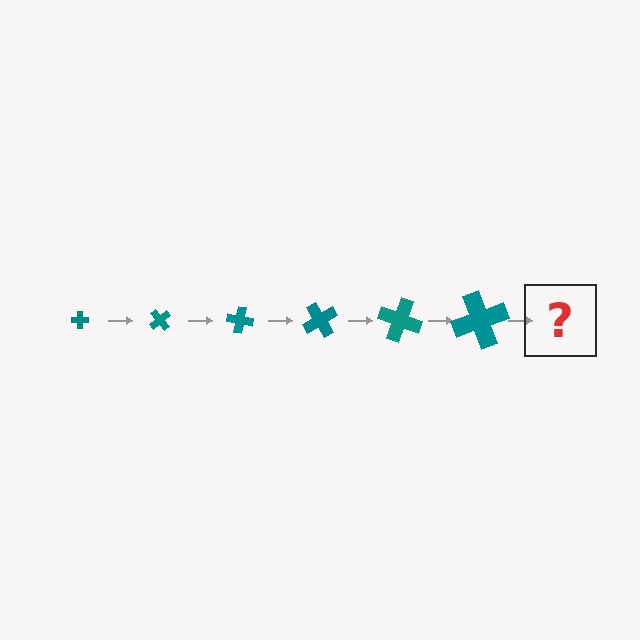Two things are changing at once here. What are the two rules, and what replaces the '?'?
The two rules are that the cross grows larger each step and it rotates 50 degrees each step. The '?' should be a cross, larger than the previous one and rotated 300 degrees from the start.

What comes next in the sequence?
The next element should be a cross, larger than the previous one and rotated 300 degrees from the start.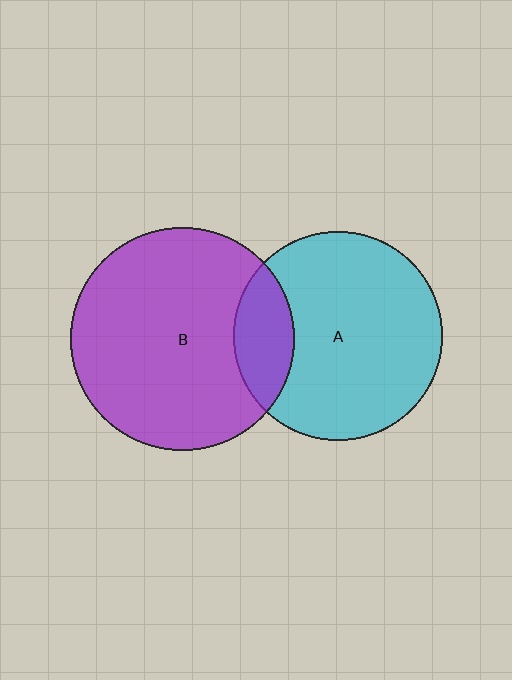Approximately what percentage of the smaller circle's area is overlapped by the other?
Approximately 20%.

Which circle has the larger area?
Circle B (purple).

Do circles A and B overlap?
Yes.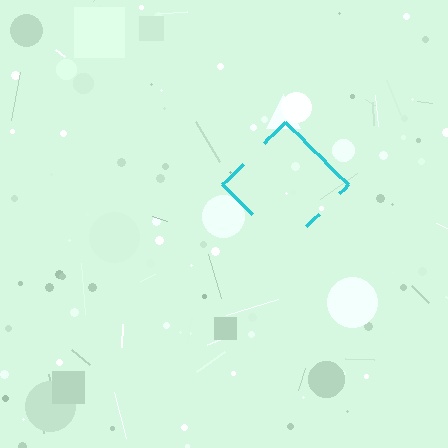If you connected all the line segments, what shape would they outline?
They would outline a diamond.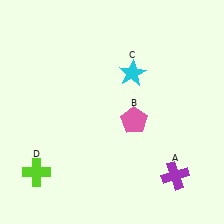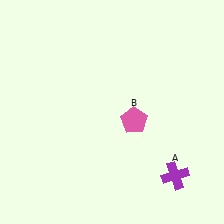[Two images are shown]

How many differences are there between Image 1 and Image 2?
There are 2 differences between the two images.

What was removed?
The lime cross (D), the cyan star (C) were removed in Image 2.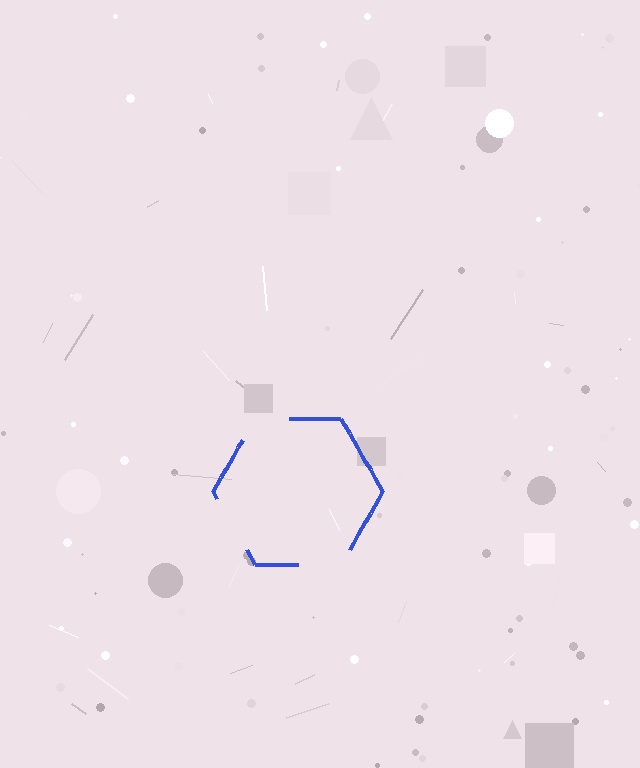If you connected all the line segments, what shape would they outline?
They would outline a hexagon.